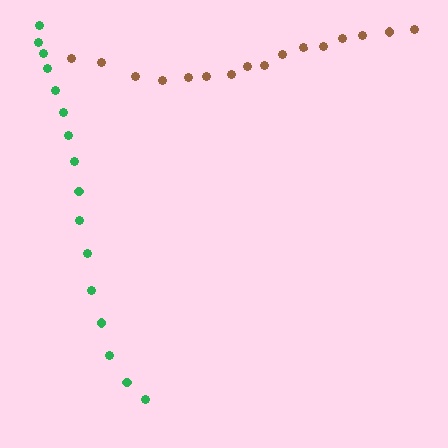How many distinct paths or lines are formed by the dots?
There are 2 distinct paths.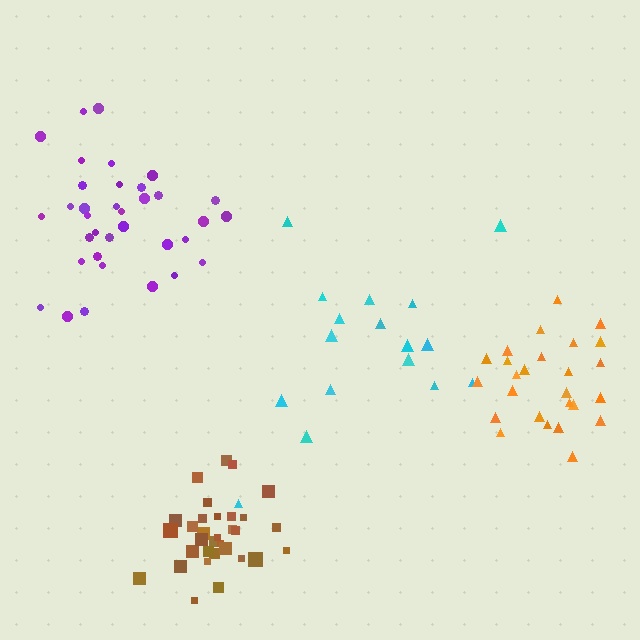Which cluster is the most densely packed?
Brown.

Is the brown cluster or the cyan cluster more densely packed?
Brown.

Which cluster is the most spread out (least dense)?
Cyan.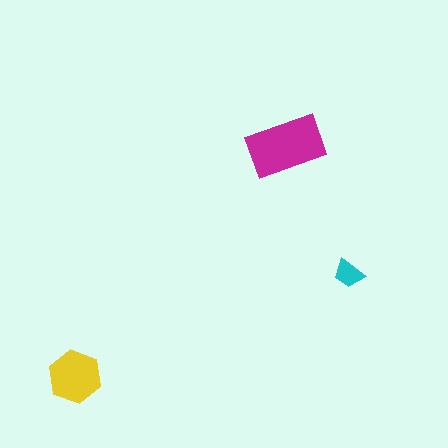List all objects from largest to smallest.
The magenta rectangle, the yellow hexagon, the cyan trapezoid.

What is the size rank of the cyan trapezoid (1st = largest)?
3rd.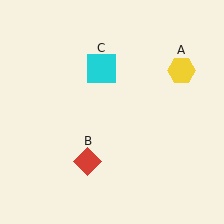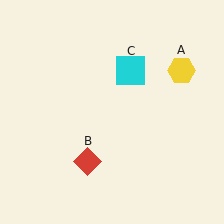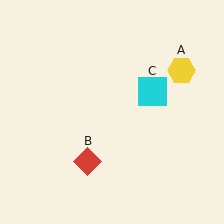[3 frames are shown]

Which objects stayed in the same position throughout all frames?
Yellow hexagon (object A) and red diamond (object B) remained stationary.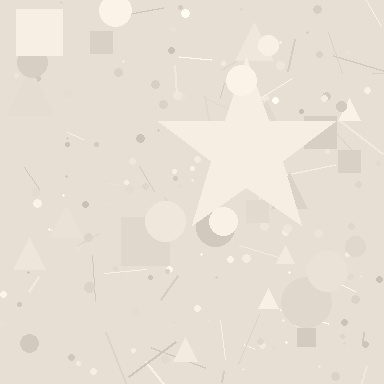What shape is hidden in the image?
A star is hidden in the image.